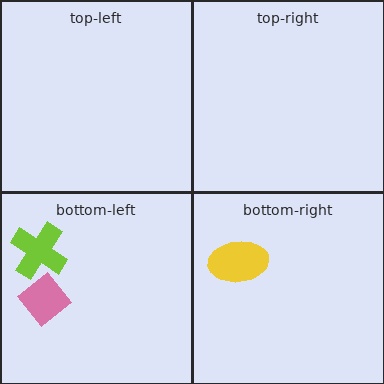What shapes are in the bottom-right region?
The yellow ellipse.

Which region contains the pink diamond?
The bottom-left region.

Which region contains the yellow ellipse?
The bottom-right region.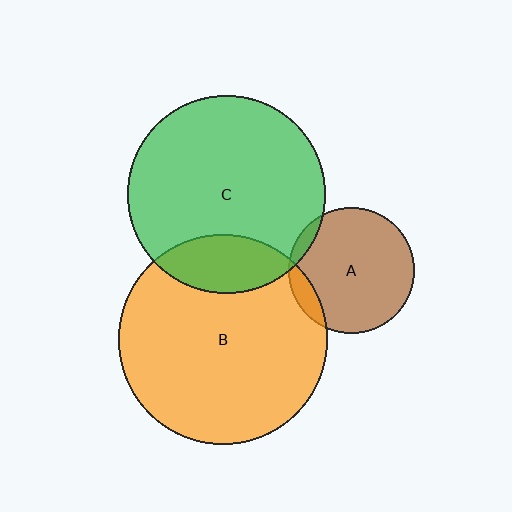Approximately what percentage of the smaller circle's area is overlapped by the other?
Approximately 10%.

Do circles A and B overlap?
Yes.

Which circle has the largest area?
Circle B (orange).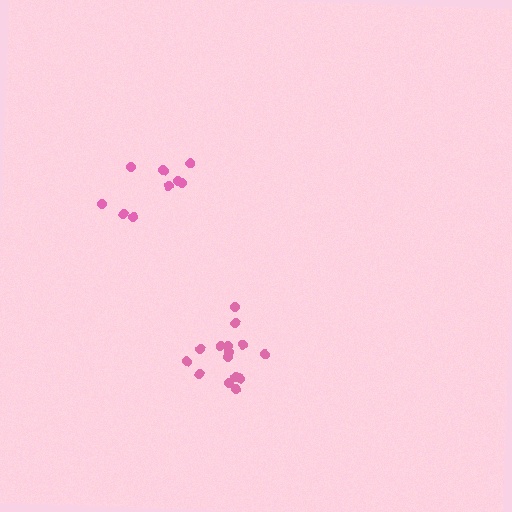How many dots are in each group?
Group 1: 15 dots, Group 2: 9 dots (24 total).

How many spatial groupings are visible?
There are 2 spatial groupings.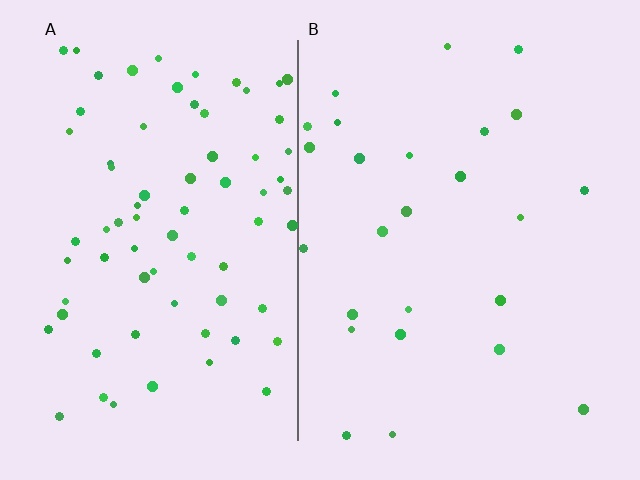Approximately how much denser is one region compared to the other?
Approximately 2.9× — region A over region B.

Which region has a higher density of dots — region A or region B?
A (the left).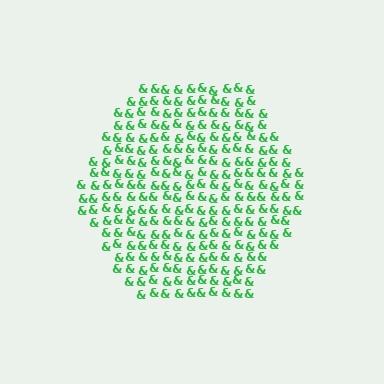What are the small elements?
The small elements are ampersands.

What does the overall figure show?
The overall figure shows a hexagon.